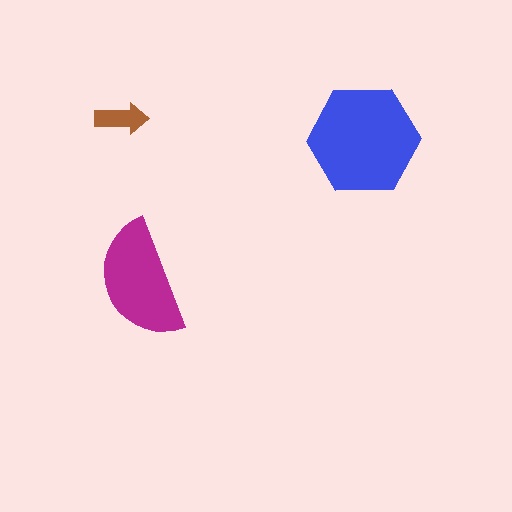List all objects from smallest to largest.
The brown arrow, the magenta semicircle, the blue hexagon.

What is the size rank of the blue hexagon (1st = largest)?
1st.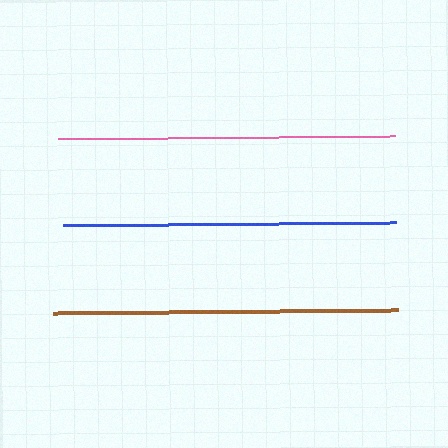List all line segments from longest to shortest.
From longest to shortest: brown, pink, blue.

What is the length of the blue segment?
The blue segment is approximately 333 pixels long.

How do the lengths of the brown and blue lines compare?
The brown and blue lines are approximately the same length.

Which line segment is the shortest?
The blue line is the shortest at approximately 333 pixels.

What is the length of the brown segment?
The brown segment is approximately 345 pixels long.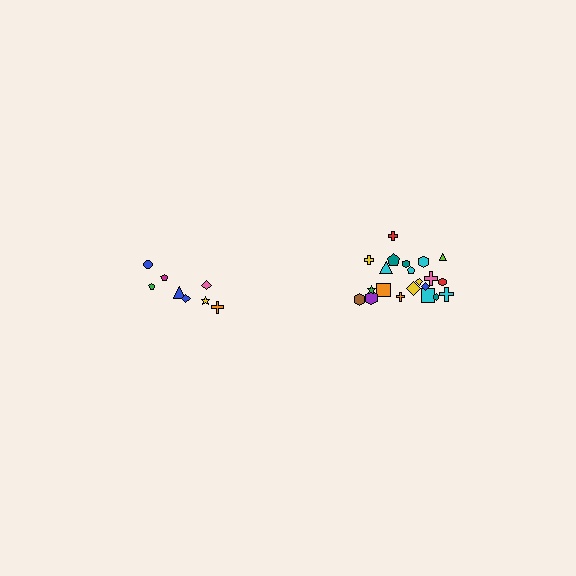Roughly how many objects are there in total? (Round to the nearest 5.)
Roughly 30 objects in total.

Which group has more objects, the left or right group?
The right group.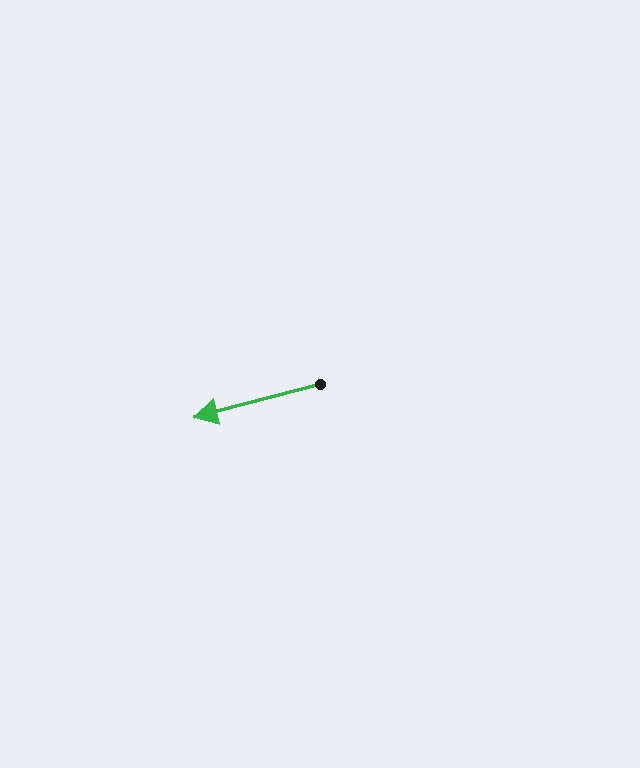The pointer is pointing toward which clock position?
Roughly 9 o'clock.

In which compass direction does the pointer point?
West.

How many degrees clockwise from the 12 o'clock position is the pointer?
Approximately 255 degrees.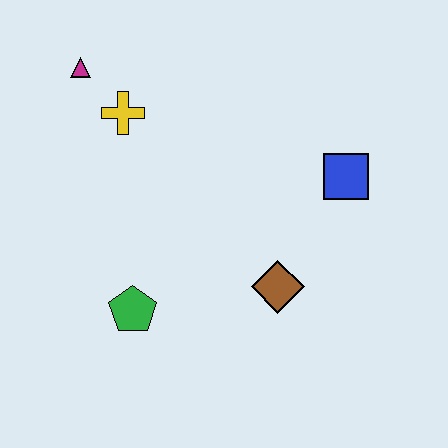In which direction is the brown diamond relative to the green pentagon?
The brown diamond is to the right of the green pentagon.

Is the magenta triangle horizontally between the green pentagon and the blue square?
No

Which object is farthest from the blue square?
The magenta triangle is farthest from the blue square.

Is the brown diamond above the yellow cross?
No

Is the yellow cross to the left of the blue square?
Yes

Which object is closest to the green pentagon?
The brown diamond is closest to the green pentagon.